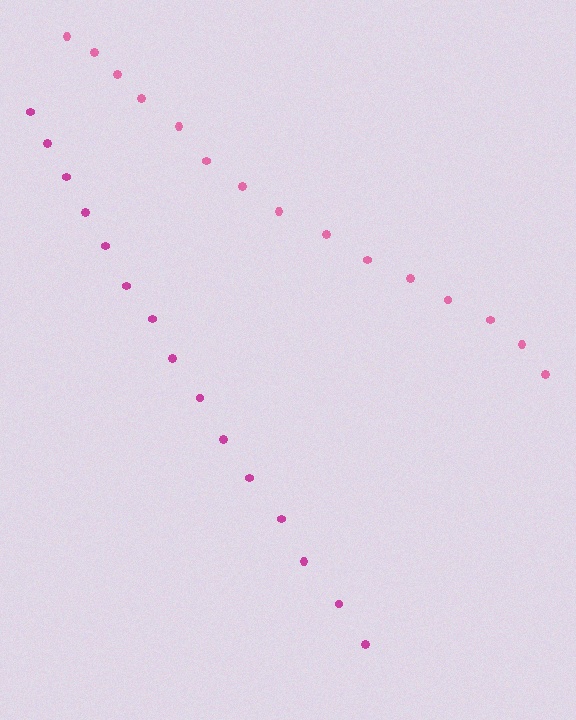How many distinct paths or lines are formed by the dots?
There are 2 distinct paths.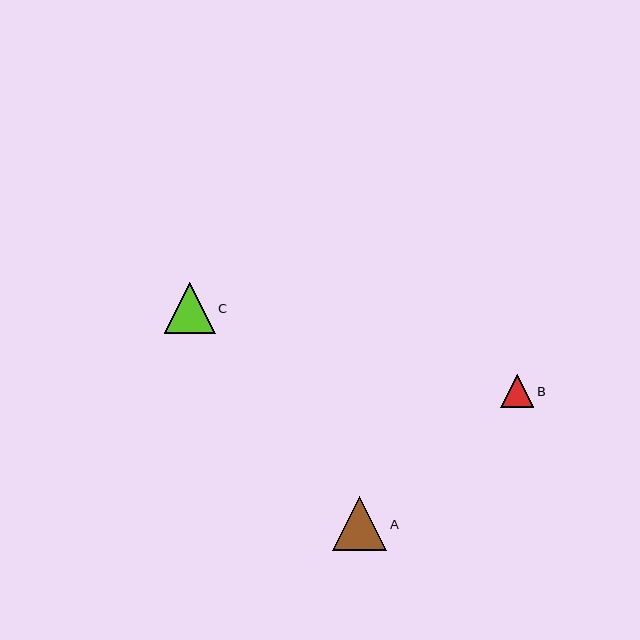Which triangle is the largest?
Triangle A is the largest with a size of approximately 54 pixels.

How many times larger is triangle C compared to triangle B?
Triangle C is approximately 1.6 times the size of triangle B.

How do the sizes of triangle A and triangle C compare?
Triangle A and triangle C are approximately the same size.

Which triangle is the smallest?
Triangle B is the smallest with a size of approximately 33 pixels.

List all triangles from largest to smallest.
From largest to smallest: A, C, B.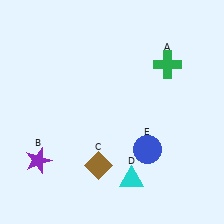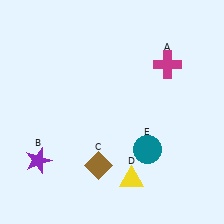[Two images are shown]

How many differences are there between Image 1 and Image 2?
There are 3 differences between the two images.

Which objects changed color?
A changed from green to magenta. D changed from cyan to yellow. E changed from blue to teal.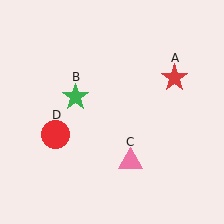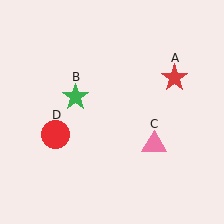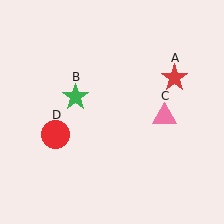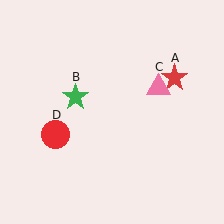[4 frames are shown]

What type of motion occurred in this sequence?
The pink triangle (object C) rotated counterclockwise around the center of the scene.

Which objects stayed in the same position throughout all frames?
Red star (object A) and green star (object B) and red circle (object D) remained stationary.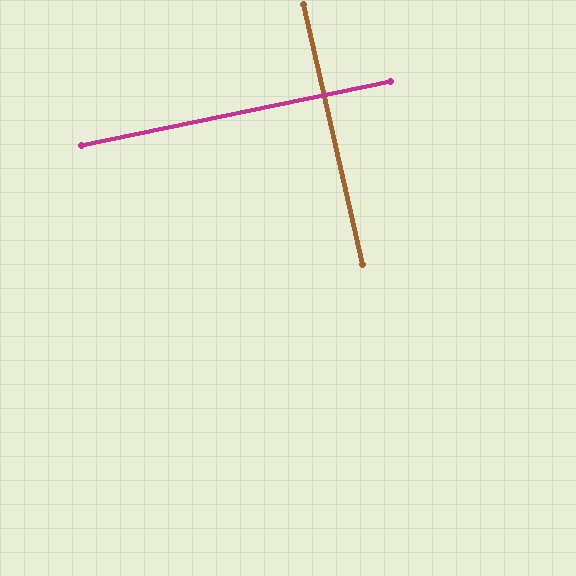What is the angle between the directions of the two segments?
Approximately 89 degrees.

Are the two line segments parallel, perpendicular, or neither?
Perpendicular — they meet at approximately 89°.